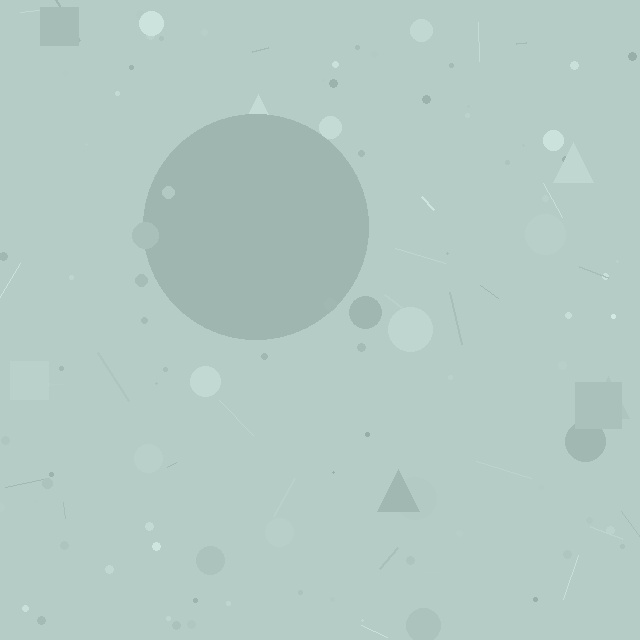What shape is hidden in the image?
A circle is hidden in the image.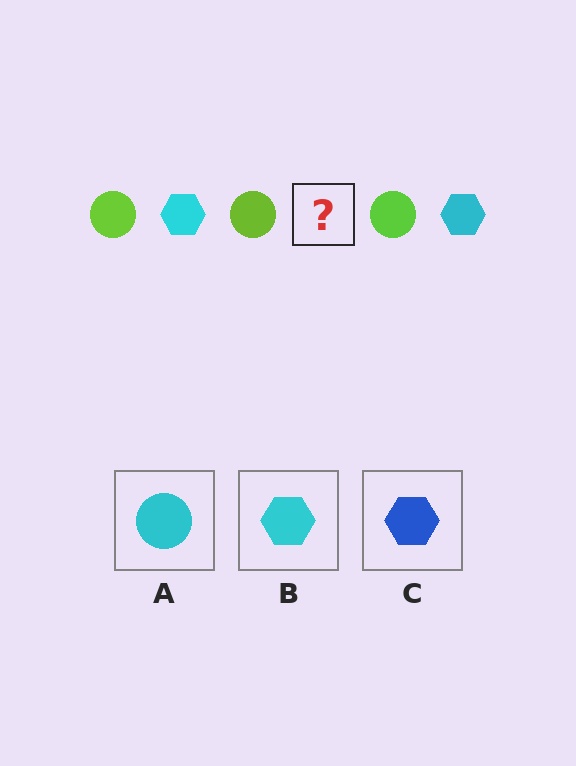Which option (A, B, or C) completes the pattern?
B.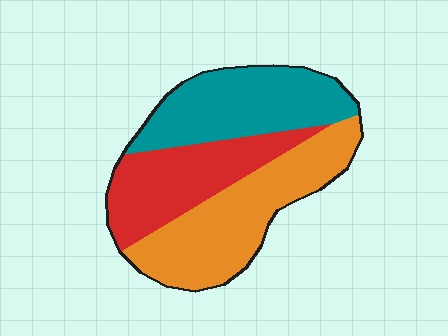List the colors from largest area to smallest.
From largest to smallest: orange, teal, red.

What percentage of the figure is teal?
Teal covers about 35% of the figure.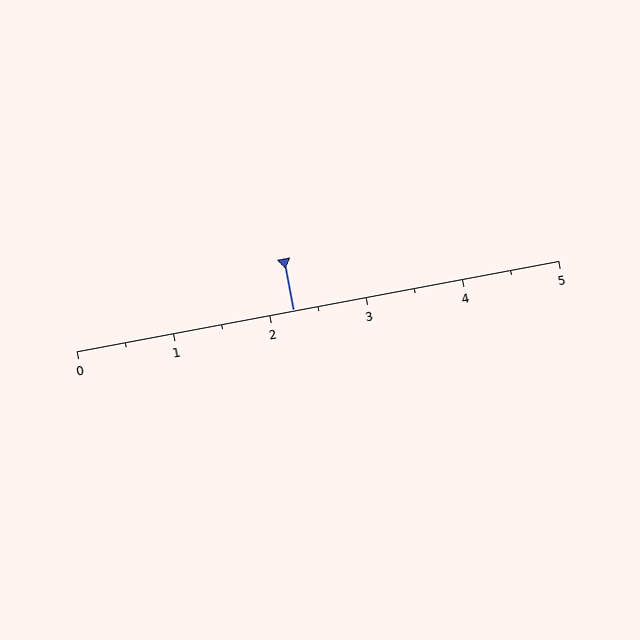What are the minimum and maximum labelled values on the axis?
The axis runs from 0 to 5.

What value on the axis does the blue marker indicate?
The marker indicates approximately 2.2.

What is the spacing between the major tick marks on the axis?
The major ticks are spaced 1 apart.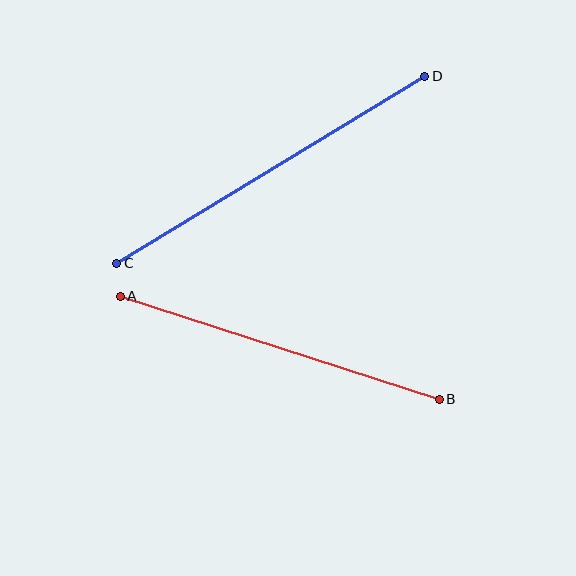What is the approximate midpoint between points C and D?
The midpoint is at approximately (271, 170) pixels.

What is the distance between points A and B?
The distance is approximately 336 pixels.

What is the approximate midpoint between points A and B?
The midpoint is at approximately (280, 348) pixels.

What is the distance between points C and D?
The distance is approximately 360 pixels.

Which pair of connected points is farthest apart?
Points C and D are farthest apart.